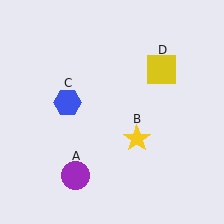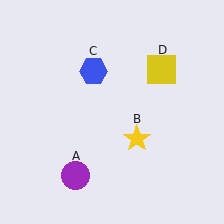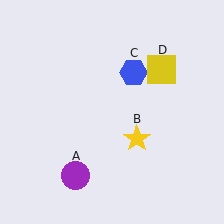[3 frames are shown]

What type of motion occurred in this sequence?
The blue hexagon (object C) rotated clockwise around the center of the scene.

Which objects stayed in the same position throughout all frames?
Purple circle (object A) and yellow star (object B) and yellow square (object D) remained stationary.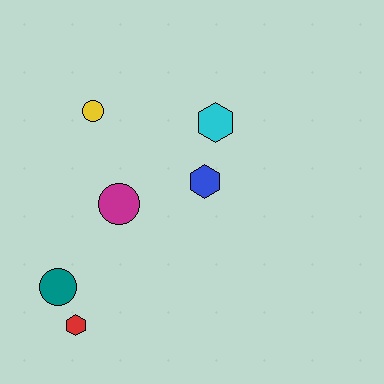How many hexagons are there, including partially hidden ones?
There are 3 hexagons.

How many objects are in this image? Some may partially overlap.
There are 6 objects.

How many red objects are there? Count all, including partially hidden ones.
There is 1 red object.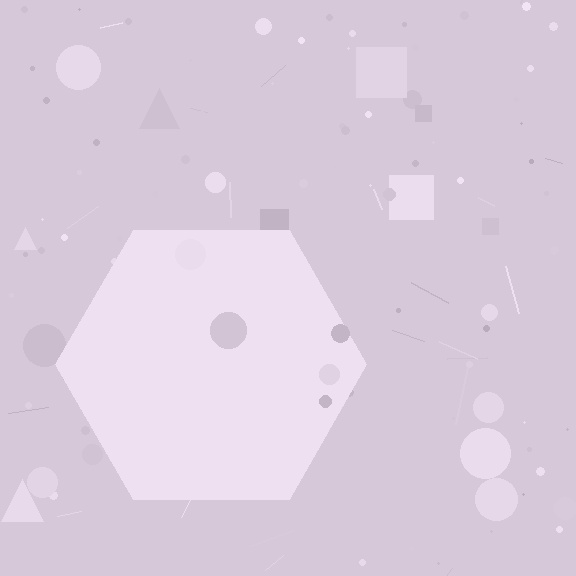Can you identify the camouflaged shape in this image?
The camouflaged shape is a hexagon.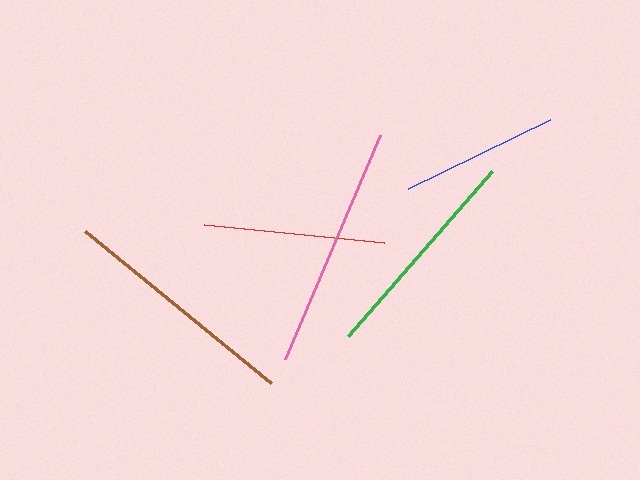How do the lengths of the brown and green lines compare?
The brown and green lines are approximately the same length.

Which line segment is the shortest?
The blue line is the shortest at approximately 158 pixels.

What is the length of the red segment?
The red segment is approximately 181 pixels long.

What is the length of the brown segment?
The brown segment is approximately 240 pixels long.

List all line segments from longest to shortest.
From longest to shortest: pink, brown, green, red, blue.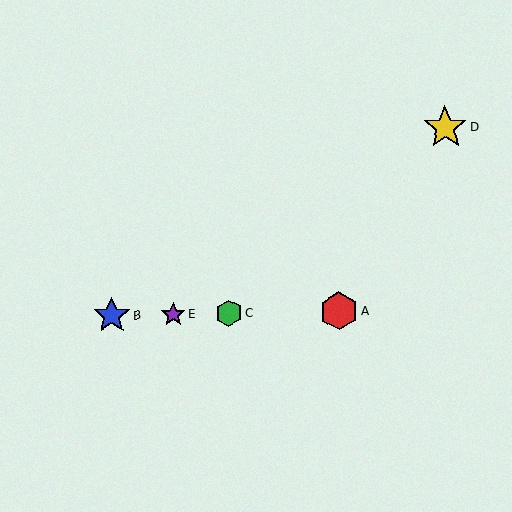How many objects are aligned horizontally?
4 objects (A, B, C, E) are aligned horizontally.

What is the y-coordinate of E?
Object E is at y≈314.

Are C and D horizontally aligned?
No, C is at y≈313 and D is at y≈128.